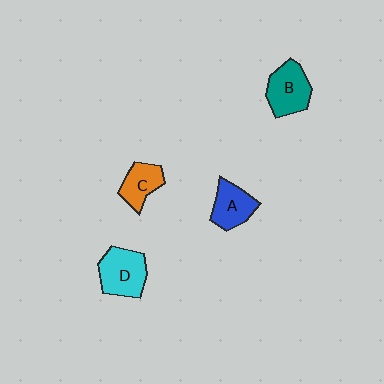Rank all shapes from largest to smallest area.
From largest to smallest: D (cyan), B (teal), A (blue), C (orange).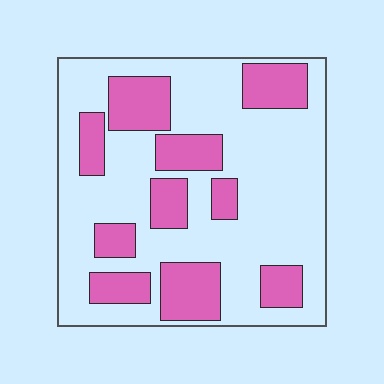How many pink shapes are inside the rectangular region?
10.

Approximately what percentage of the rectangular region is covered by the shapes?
Approximately 30%.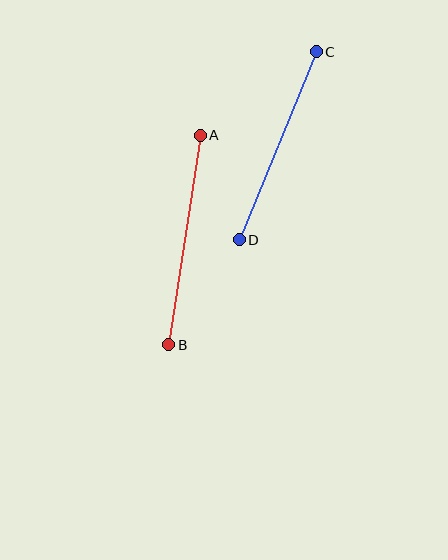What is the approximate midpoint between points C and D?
The midpoint is at approximately (278, 146) pixels.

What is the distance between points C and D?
The distance is approximately 203 pixels.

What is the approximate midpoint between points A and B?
The midpoint is at approximately (185, 240) pixels.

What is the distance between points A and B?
The distance is approximately 212 pixels.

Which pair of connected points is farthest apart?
Points A and B are farthest apart.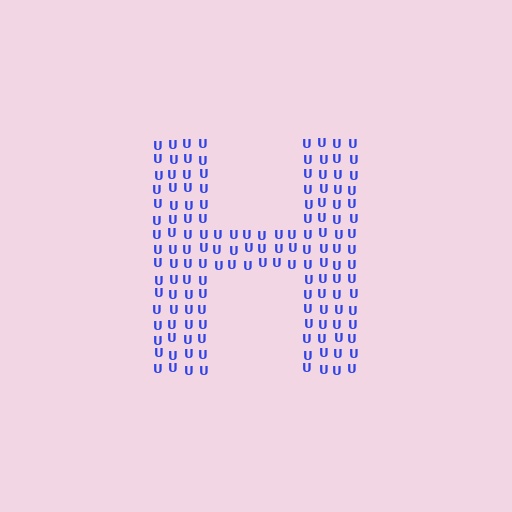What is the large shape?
The large shape is the letter H.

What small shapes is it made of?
It is made of small letter U's.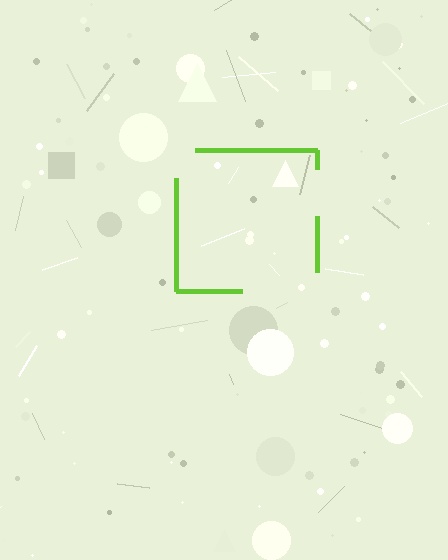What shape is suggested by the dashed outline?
The dashed outline suggests a square.